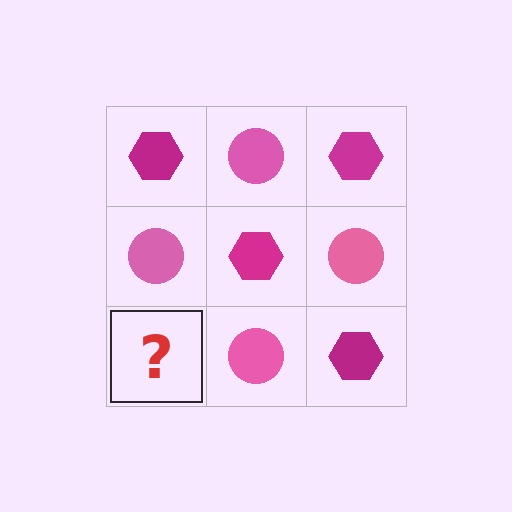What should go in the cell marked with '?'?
The missing cell should contain a magenta hexagon.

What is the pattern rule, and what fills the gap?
The rule is that it alternates magenta hexagon and pink circle in a checkerboard pattern. The gap should be filled with a magenta hexagon.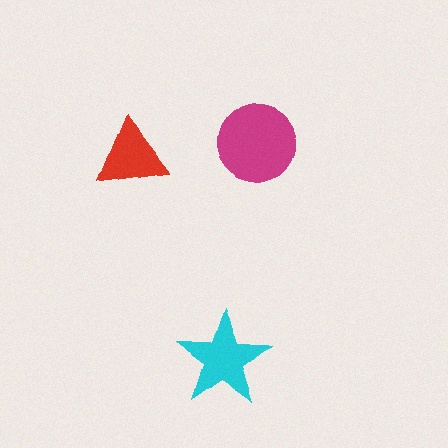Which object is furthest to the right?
The magenta circle is rightmost.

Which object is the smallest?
The red triangle.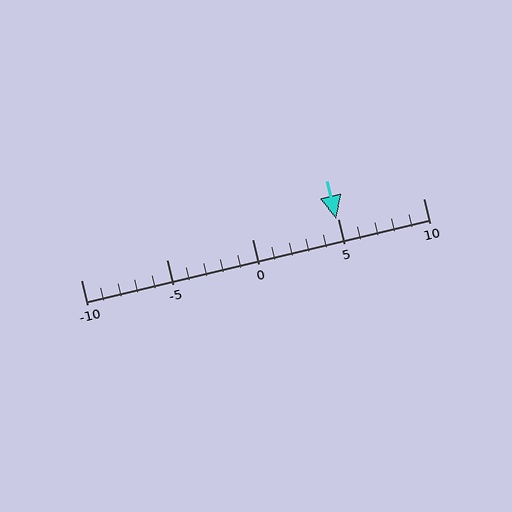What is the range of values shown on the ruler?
The ruler shows values from -10 to 10.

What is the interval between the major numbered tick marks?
The major tick marks are spaced 5 units apart.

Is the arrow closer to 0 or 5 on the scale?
The arrow is closer to 5.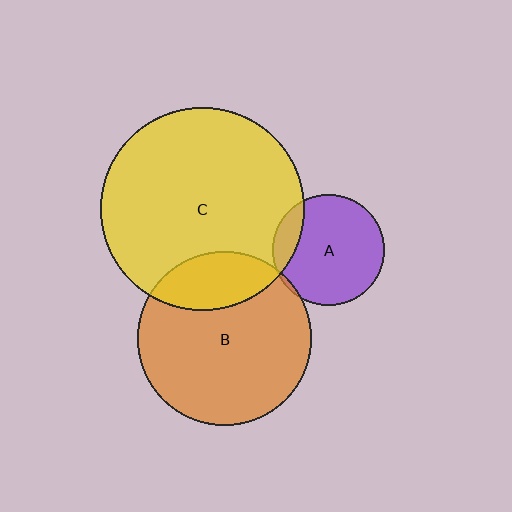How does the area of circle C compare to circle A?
Approximately 3.3 times.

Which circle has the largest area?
Circle C (yellow).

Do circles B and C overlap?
Yes.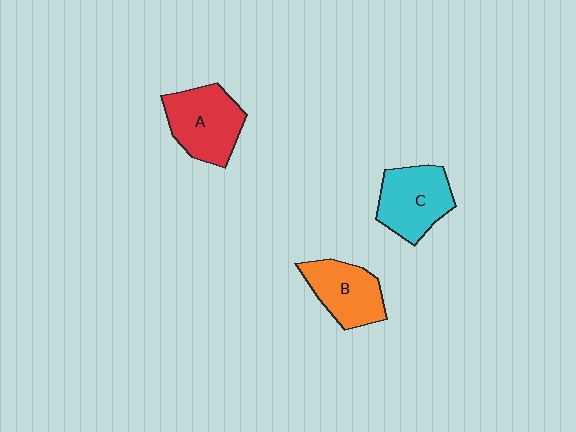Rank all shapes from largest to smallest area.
From largest to smallest: A (red), C (cyan), B (orange).